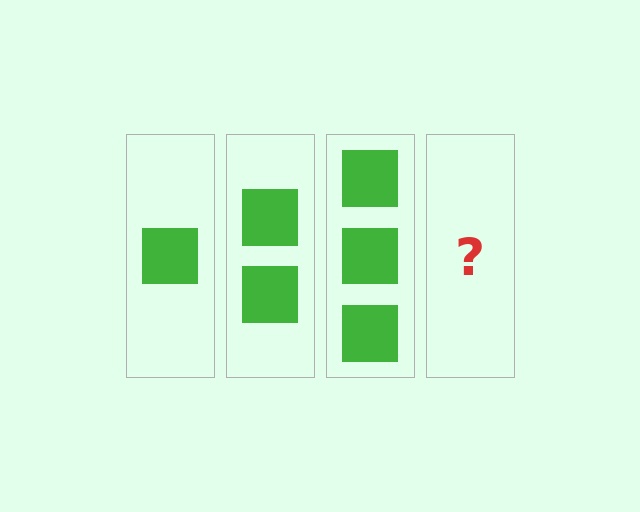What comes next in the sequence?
The next element should be 4 squares.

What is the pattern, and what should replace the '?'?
The pattern is that each step adds one more square. The '?' should be 4 squares.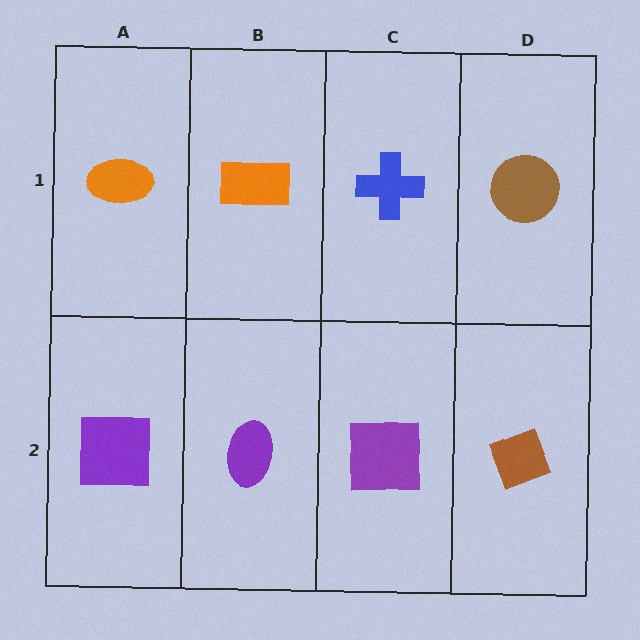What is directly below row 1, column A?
A purple square.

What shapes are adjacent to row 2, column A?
An orange ellipse (row 1, column A), a purple ellipse (row 2, column B).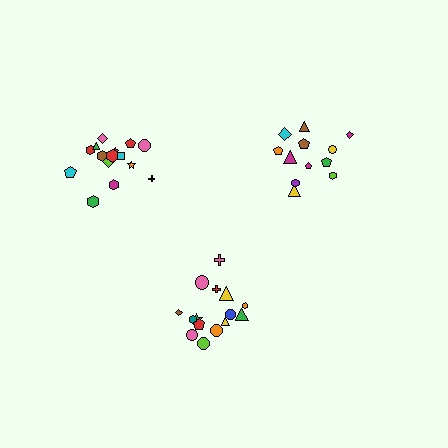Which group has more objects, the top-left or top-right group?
The top-left group.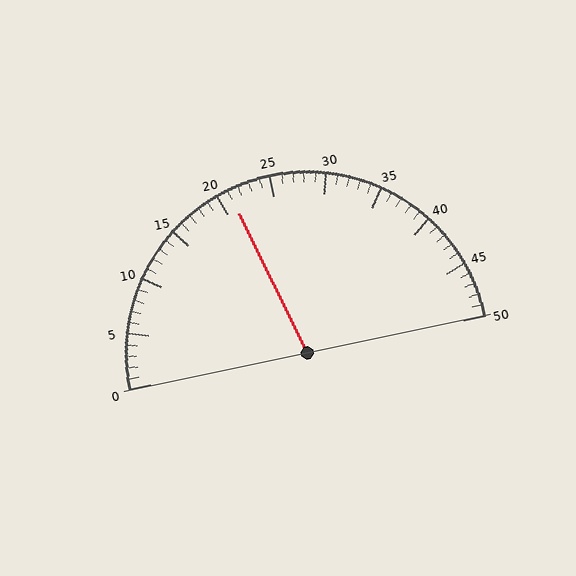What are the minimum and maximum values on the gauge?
The gauge ranges from 0 to 50.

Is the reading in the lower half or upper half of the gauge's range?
The reading is in the lower half of the range (0 to 50).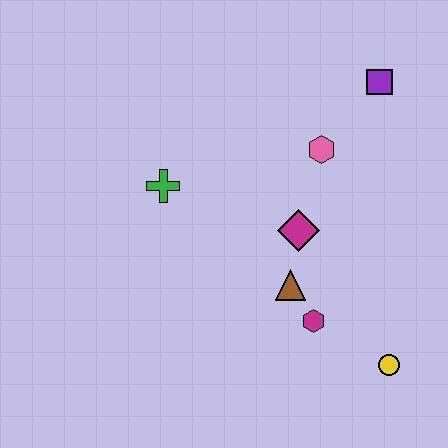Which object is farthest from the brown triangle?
The purple square is farthest from the brown triangle.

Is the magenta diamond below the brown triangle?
No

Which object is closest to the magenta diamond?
The brown triangle is closest to the magenta diamond.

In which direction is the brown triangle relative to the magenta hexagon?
The brown triangle is above the magenta hexagon.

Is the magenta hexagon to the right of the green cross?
Yes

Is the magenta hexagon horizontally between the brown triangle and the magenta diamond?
No